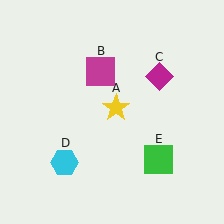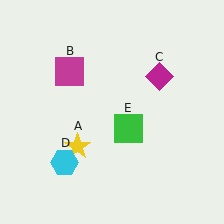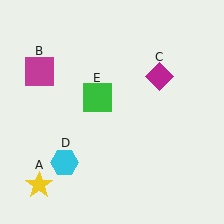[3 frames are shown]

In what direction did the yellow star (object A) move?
The yellow star (object A) moved down and to the left.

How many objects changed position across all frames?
3 objects changed position: yellow star (object A), magenta square (object B), green square (object E).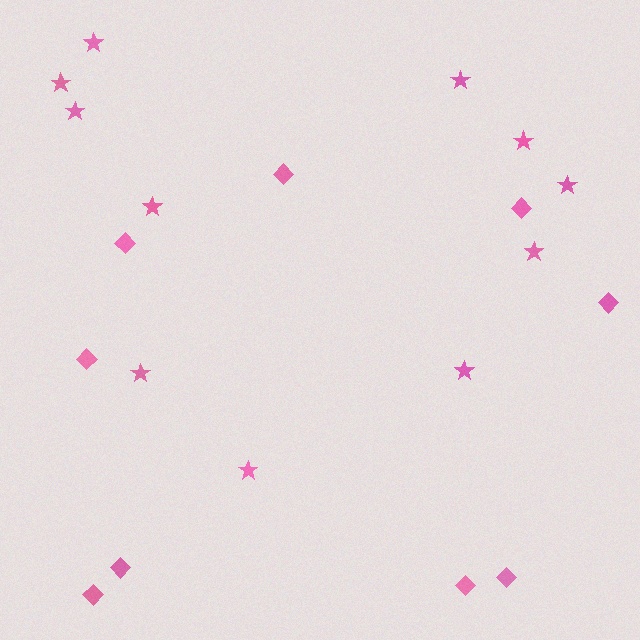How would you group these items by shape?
There are 2 groups: one group of diamonds (9) and one group of stars (11).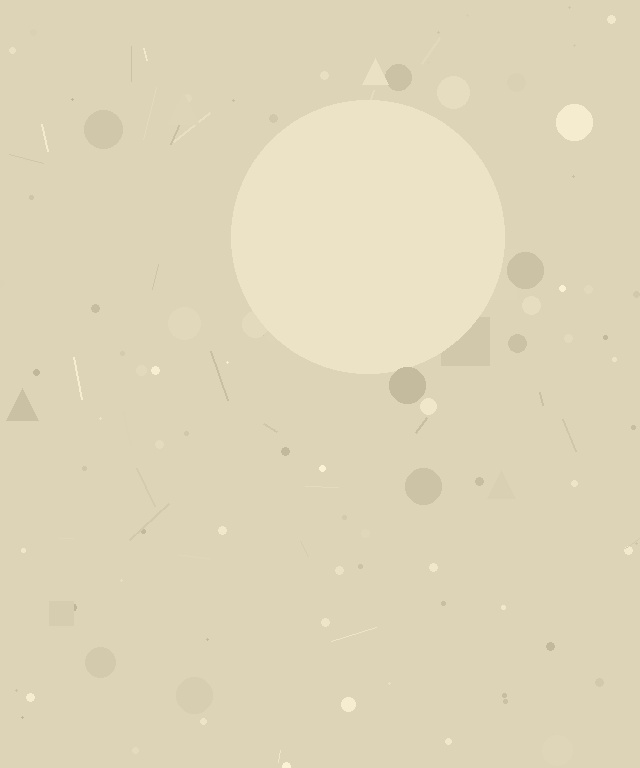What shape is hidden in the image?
A circle is hidden in the image.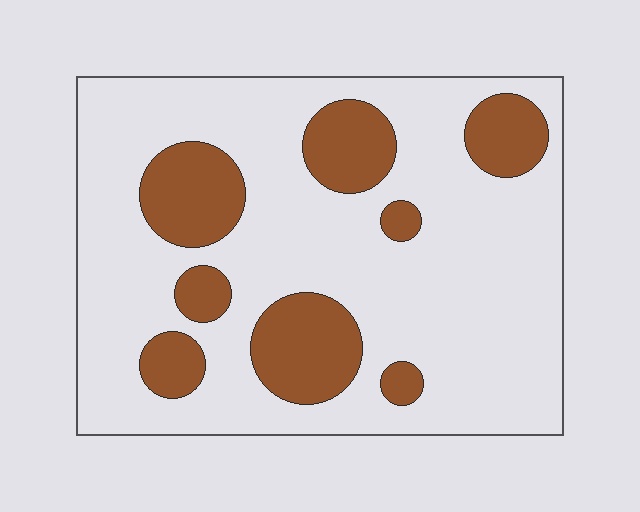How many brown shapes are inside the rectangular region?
8.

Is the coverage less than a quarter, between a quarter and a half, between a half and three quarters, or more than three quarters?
Less than a quarter.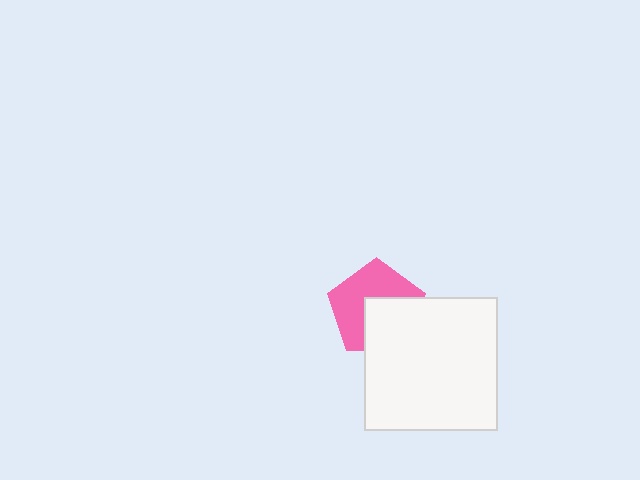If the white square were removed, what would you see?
You would see the complete pink pentagon.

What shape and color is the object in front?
The object in front is a white square.